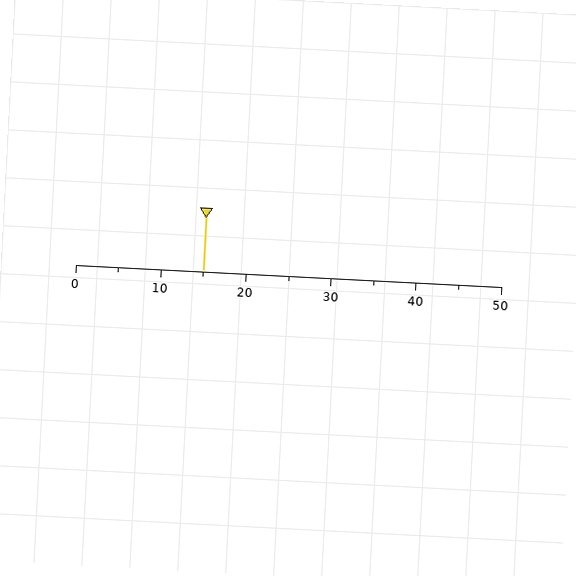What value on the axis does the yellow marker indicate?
The marker indicates approximately 15.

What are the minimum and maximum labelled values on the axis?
The axis runs from 0 to 50.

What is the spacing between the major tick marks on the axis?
The major ticks are spaced 10 apart.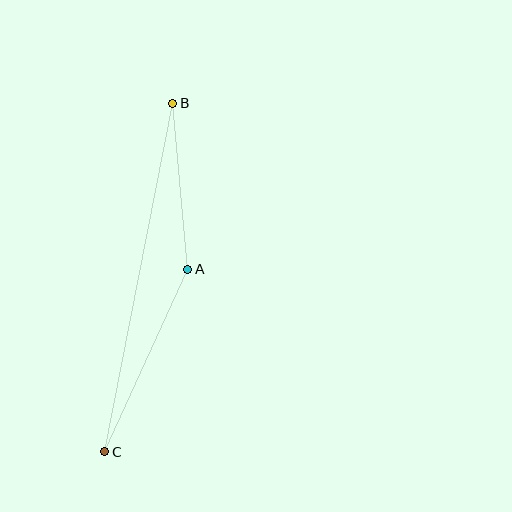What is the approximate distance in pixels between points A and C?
The distance between A and C is approximately 200 pixels.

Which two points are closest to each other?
Points A and B are closest to each other.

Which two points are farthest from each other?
Points B and C are farthest from each other.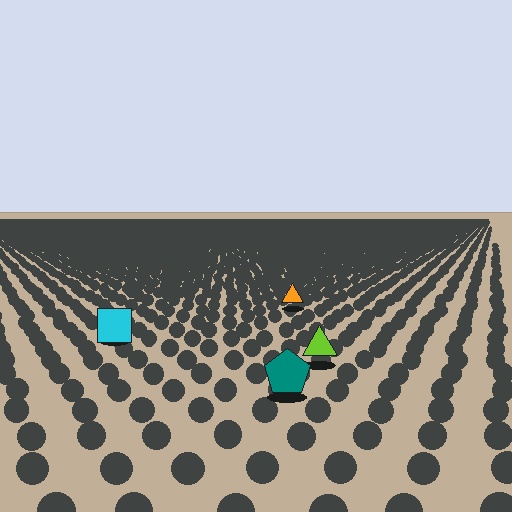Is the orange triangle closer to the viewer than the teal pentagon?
No. The teal pentagon is closer — you can tell from the texture gradient: the ground texture is coarser near it.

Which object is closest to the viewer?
The teal pentagon is closest. The texture marks near it are larger and more spread out.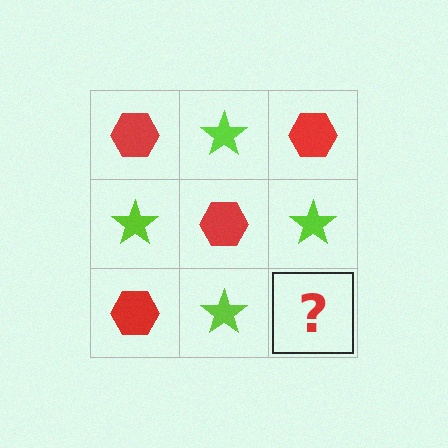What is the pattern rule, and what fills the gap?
The rule is that it alternates red hexagon and lime star in a checkerboard pattern. The gap should be filled with a red hexagon.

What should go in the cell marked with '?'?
The missing cell should contain a red hexagon.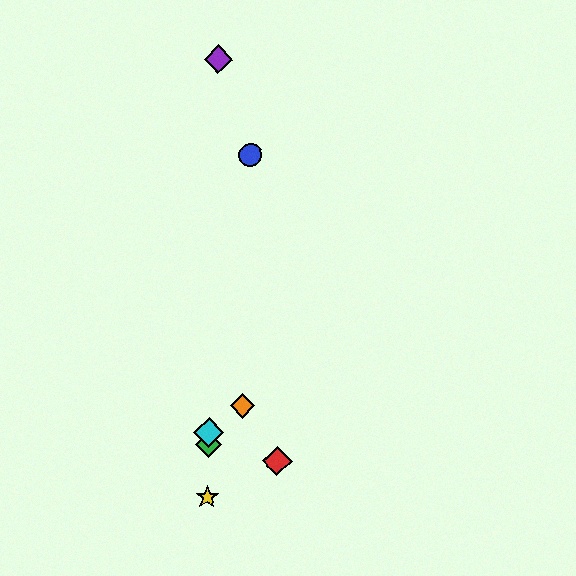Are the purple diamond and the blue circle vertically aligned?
No, the purple diamond is at x≈218 and the blue circle is at x≈251.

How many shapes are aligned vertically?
4 shapes (the green diamond, the yellow star, the purple diamond, the cyan diamond) are aligned vertically.